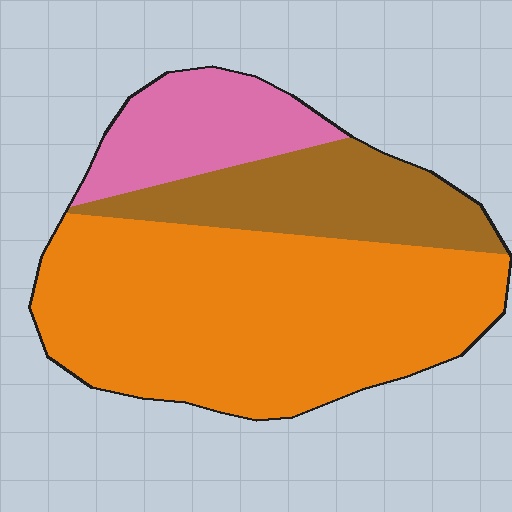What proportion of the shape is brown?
Brown takes up about one fifth (1/5) of the shape.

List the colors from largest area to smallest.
From largest to smallest: orange, brown, pink.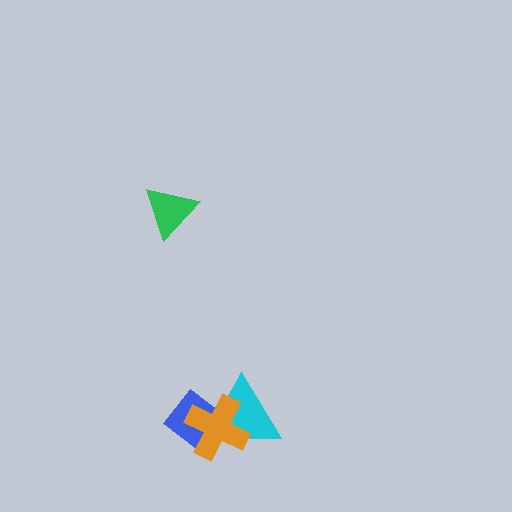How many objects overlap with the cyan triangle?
2 objects overlap with the cyan triangle.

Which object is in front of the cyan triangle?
The orange cross is in front of the cyan triangle.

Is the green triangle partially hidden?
No, no other shape covers it.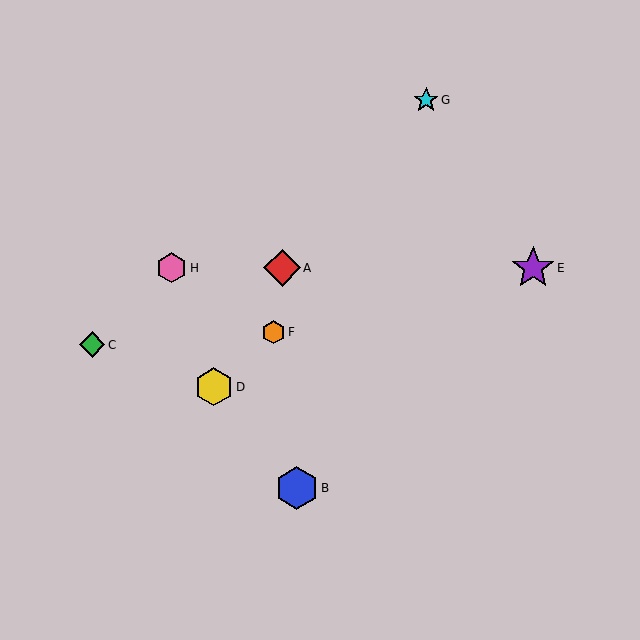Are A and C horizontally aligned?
No, A is at y≈268 and C is at y≈345.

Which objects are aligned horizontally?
Objects A, E, H are aligned horizontally.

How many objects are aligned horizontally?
3 objects (A, E, H) are aligned horizontally.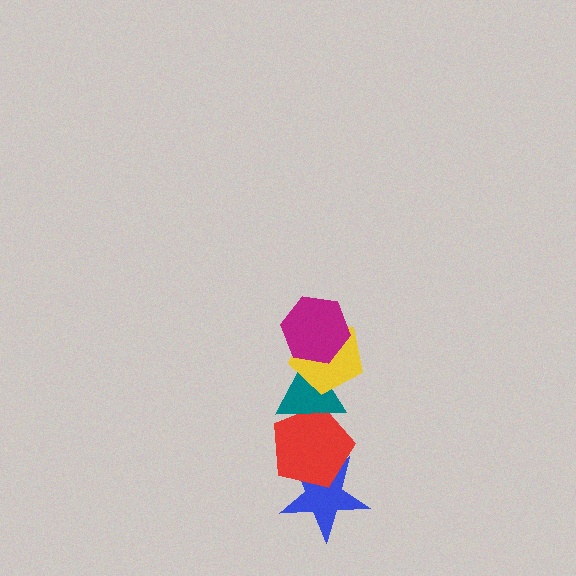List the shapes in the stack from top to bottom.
From top to bottom: the magenta hexagon, the yellow pentagon, the teal triangle, the red pentagon, the blue star.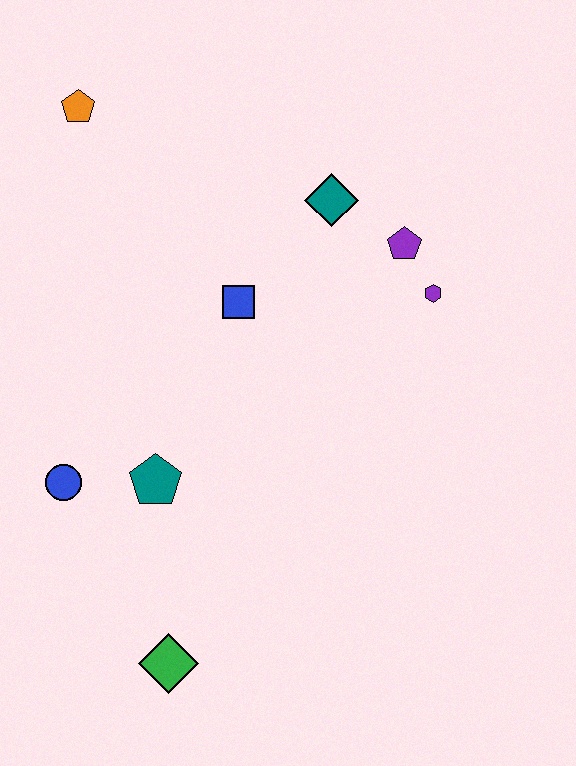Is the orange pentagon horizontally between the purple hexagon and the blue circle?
Yes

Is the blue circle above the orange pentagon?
No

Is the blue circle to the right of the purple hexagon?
No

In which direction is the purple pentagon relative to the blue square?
The purple pentagon is to the right of the blue square.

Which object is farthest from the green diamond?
The orange pentagon is farthest from the green diamond.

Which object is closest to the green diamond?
The teal pentagon is closest to the green diamond.